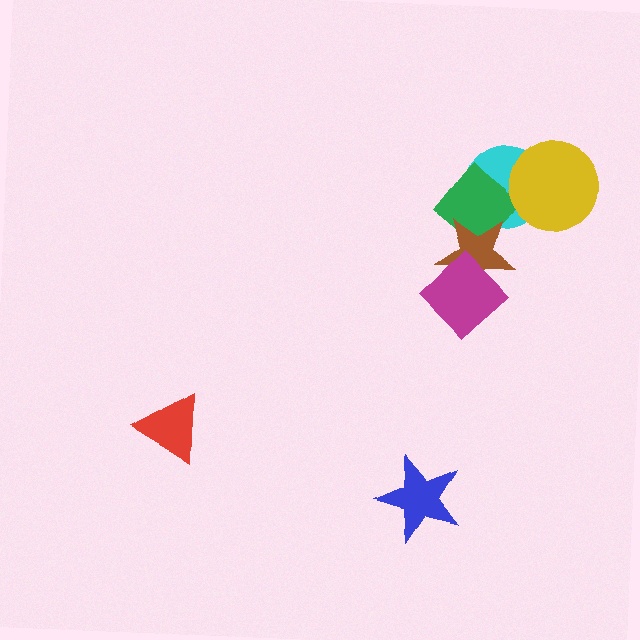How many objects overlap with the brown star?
3 objects overlap with the brown star.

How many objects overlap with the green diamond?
2 objects overlap with the green diamond.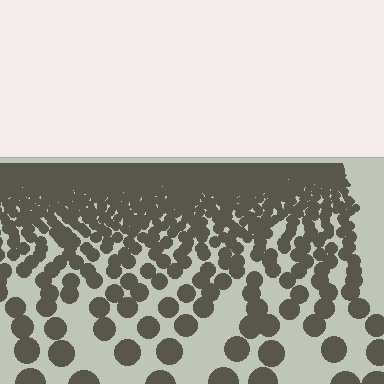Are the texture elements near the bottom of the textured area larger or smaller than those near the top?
Larger. Near the bottom, elements are closer to the viewer and appear at a bigger on-screen size.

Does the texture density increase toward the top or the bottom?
Density increases toward the top.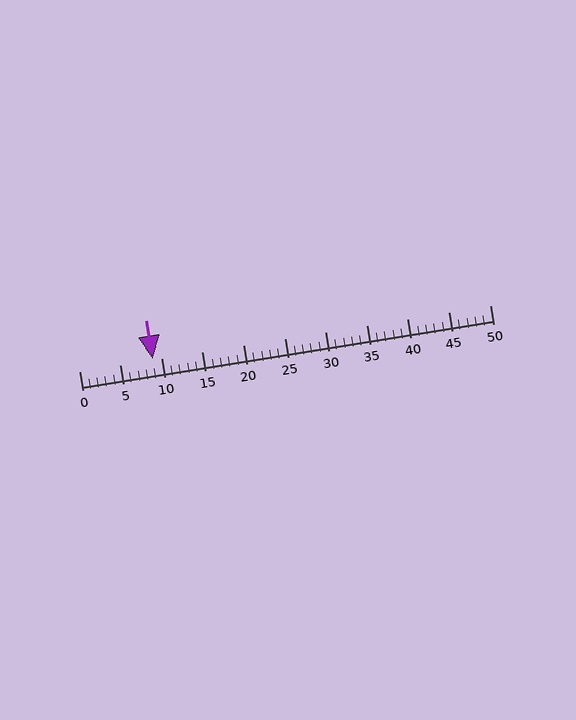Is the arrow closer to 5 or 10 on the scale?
The arrow is closer to 10.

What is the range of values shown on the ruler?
The ruler shows values from 0 to 50.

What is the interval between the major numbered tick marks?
The major tick marks are spaced 5 units apart.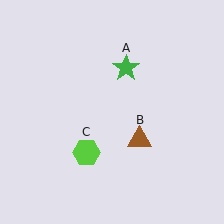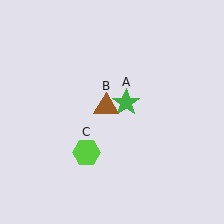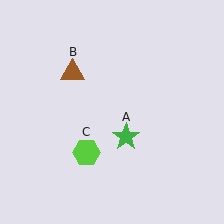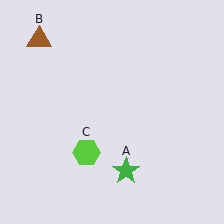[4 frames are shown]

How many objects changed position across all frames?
2 objects changed position: green star (object A), brown triangle (object B).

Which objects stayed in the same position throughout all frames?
Lime hexagon (object C) remained stationary.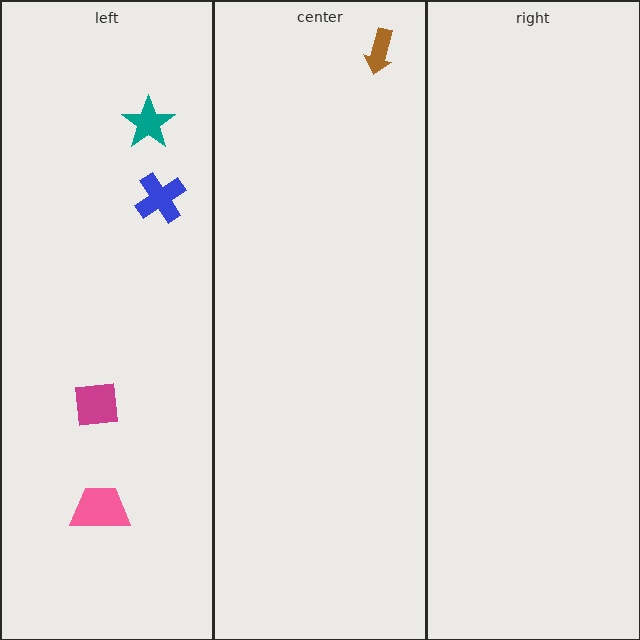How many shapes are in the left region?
4.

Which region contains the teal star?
The left region.